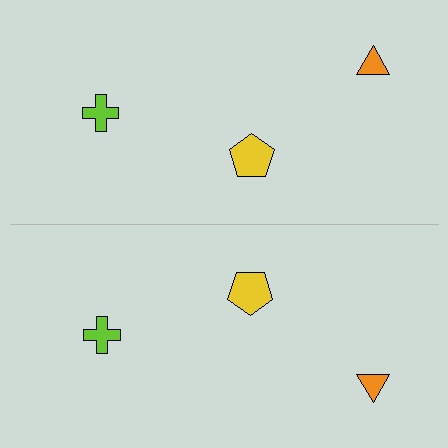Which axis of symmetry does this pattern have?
The pattern has a horizontal axis of symmetry running through the center of the image.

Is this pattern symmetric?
Yes, this pattern has bilateral (reflection) symmetry.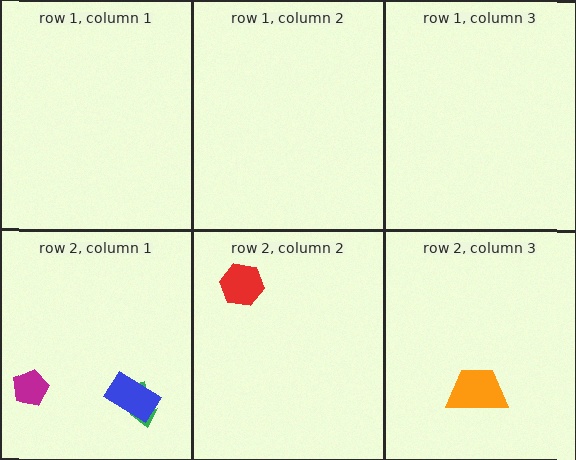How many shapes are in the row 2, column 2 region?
1.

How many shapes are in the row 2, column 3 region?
1.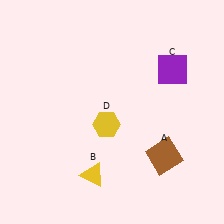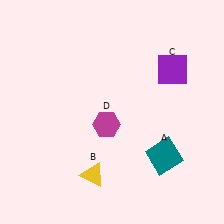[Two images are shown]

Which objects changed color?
A changed from brown to teal. D changed from yellow to magenta.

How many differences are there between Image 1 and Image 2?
There are 2 differences between the two images.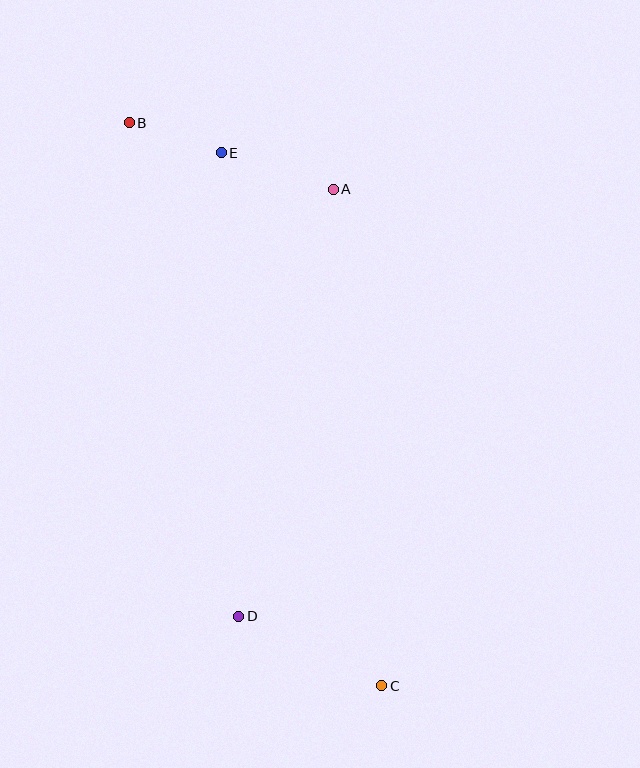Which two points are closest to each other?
Points B and E are closest to each other.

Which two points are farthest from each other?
Points B and C are farthest from each other.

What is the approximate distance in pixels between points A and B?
The distance between A and B is approximately 215 pixels.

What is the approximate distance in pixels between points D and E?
The distance between D and E is approximately 464 pixels.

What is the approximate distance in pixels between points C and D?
The distance between C and D is approximately 159 pixels.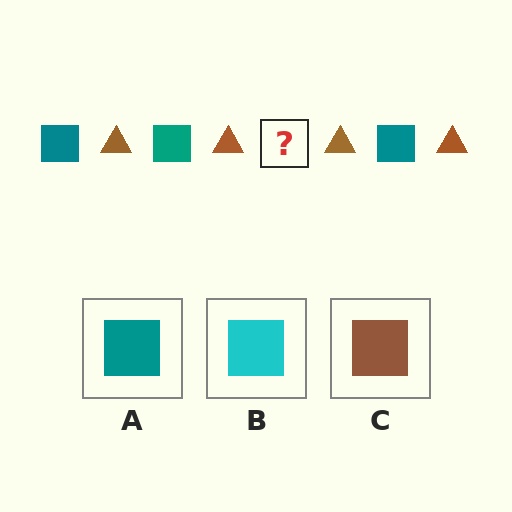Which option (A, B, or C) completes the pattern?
A.